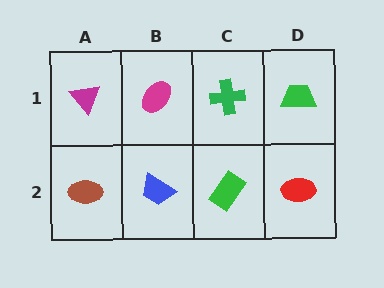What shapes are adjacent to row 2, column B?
A magenta ellipse (row 1, column B), a brown ellipse (row 2, column A), a green rectangle (row 2, column C).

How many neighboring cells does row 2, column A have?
2.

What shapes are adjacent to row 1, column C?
A green rectangle (row 2, column C), a magenta ellipse (row 1, column B), a green trapezoid (row 1, column D).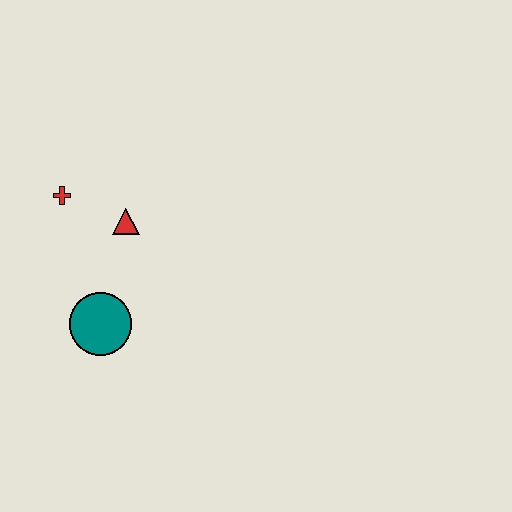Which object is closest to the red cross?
The red triangle is closest to the red cross.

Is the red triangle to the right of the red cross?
Yes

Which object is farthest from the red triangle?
The teal circle is farthest from the red triangle.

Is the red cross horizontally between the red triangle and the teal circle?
No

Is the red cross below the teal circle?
No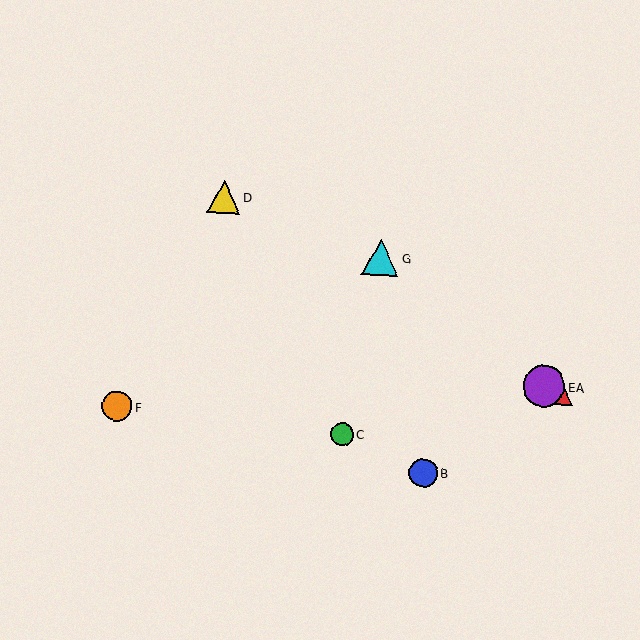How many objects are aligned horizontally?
2 objects (A, E) are aligned horizontally.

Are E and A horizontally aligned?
Yes, both are at y≈386.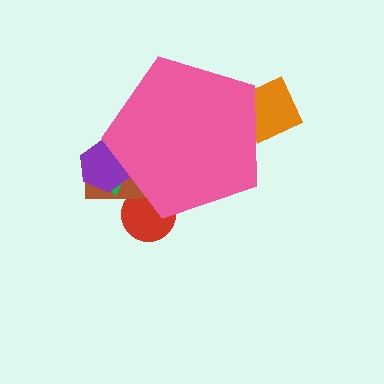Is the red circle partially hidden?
Yes, the red circle is partially hidden behind the pink pentagon.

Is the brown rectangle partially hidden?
Yes, the brown rectangle is partially hidden behind the pink pentagon.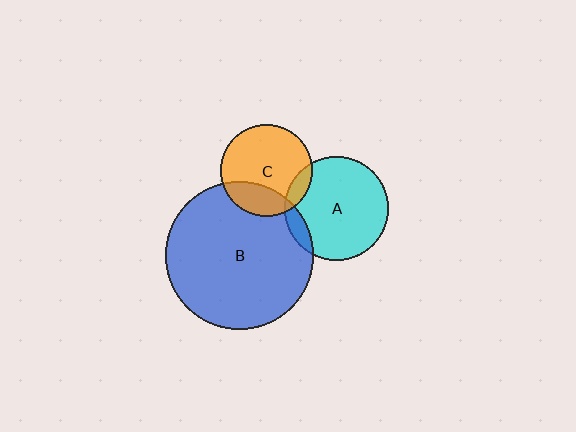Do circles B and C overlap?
Yes.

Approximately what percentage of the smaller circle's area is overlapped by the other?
Approximately 25%.